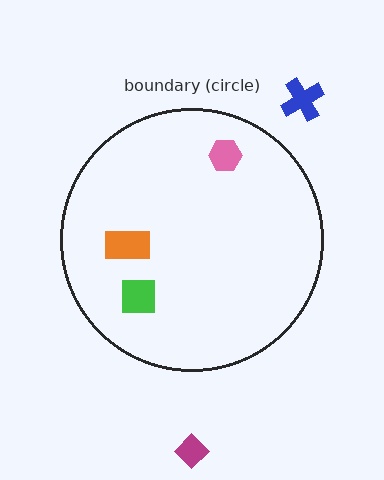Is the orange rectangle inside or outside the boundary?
Inside.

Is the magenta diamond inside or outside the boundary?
Outside.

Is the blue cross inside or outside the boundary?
Outside.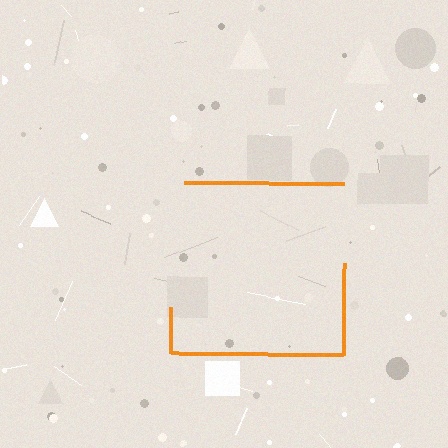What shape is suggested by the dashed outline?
The dashed outline suggests a square.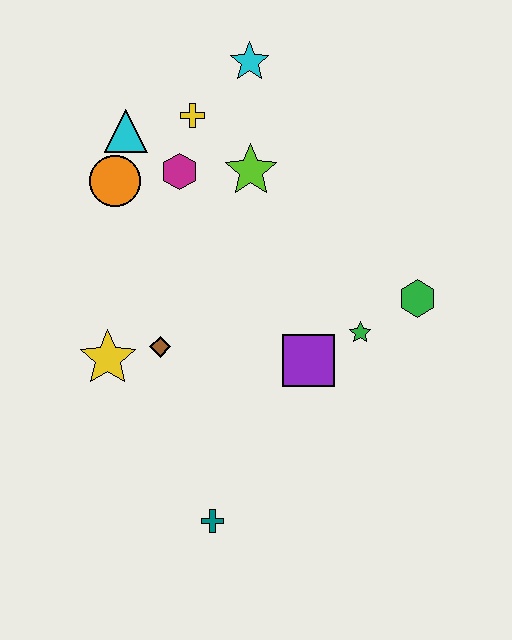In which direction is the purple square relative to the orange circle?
The purple square is to the right of the orange circle.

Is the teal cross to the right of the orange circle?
Yes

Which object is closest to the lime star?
The magenta hexagon is closest to the lime star.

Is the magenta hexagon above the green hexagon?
Yes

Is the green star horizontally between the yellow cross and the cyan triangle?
No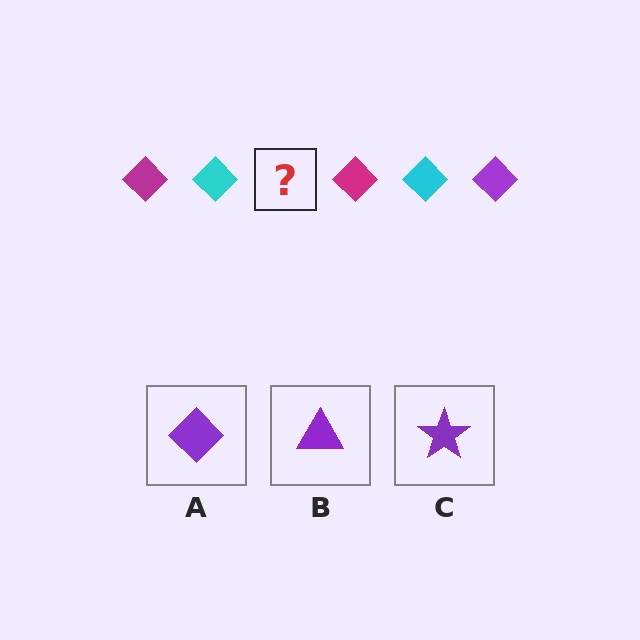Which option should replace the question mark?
Option A.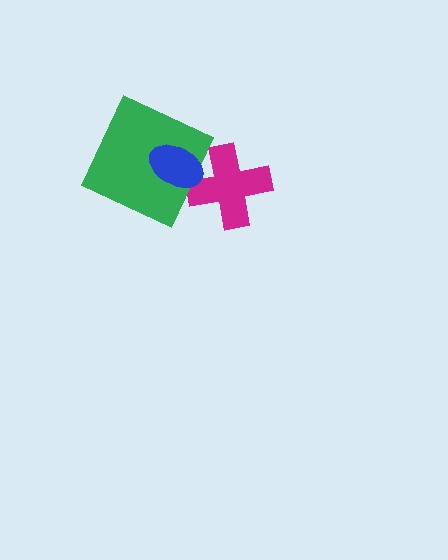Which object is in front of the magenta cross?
The blue ellipse is in front of the magenta cross.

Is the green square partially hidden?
Yes, it is partially covered by another shape.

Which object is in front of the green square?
The blue ellipse is in front of the green square.